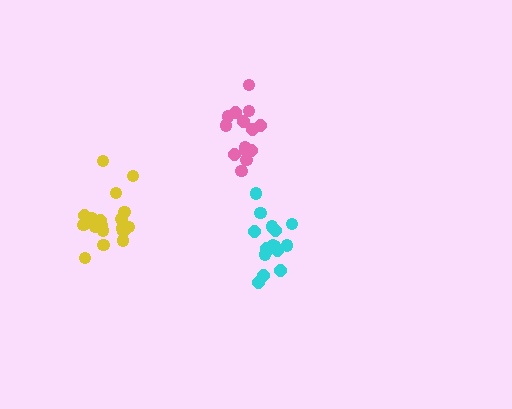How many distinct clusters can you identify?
There are 3 distinct clusters.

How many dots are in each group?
Group 1: 18 dots, Group 2: 16 dots, Group 3: 14 dots (48 total).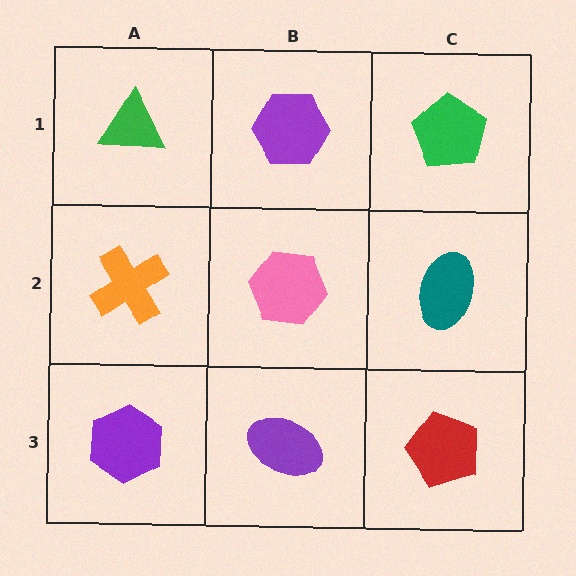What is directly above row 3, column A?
An orange cross.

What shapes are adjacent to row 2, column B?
A purple hexagon (row 1, column B), a purple ellipse (row 3, column B), an orange cross (row 2, column A), a teal ellipse (row 2, column C).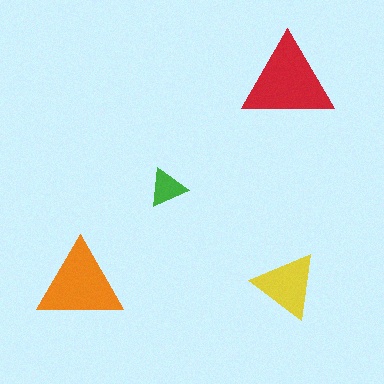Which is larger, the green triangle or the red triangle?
The red one.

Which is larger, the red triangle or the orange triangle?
The red one.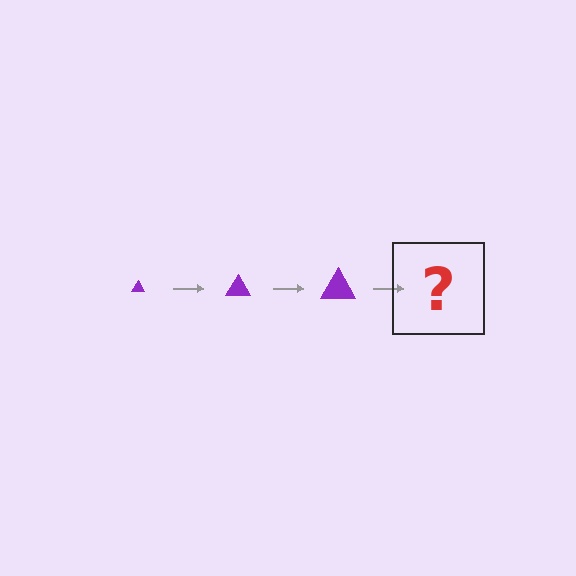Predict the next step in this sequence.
The next step is a purple triangle, larger than the previous one.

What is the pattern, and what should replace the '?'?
The pattern is that the triangle gets progressively larger each step. The '?' should be a purple triangle, larger than the previous one.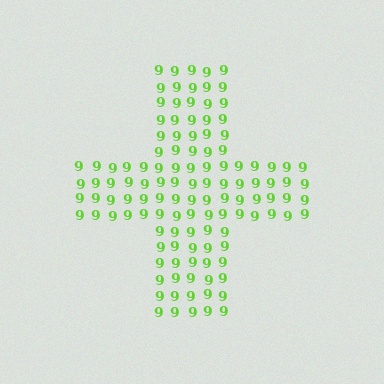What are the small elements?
The small elements are digit 9's.